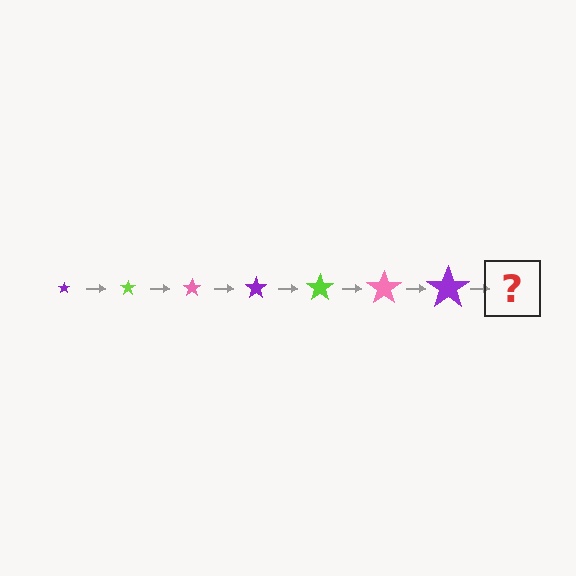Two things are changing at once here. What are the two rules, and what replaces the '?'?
The two rules are that the star grows larger each step and the color cycles through purple, lime, and pink. The '?' should be a lime star, larger than the previous one.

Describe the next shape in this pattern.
It should be a lime star, larger than the previous one.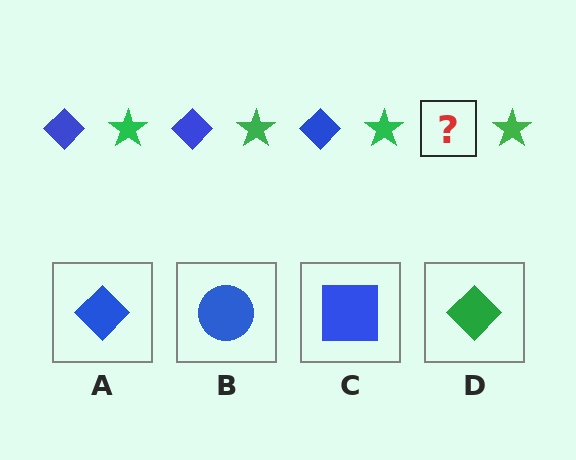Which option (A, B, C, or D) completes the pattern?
A.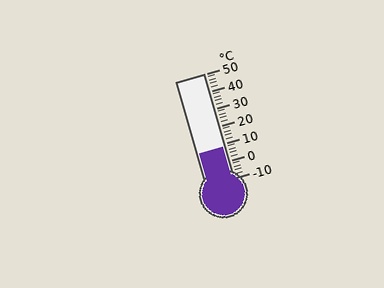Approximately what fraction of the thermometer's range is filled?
The thermometer is filled to approximately 30% of its range.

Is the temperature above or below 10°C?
The temperature is below 10°C.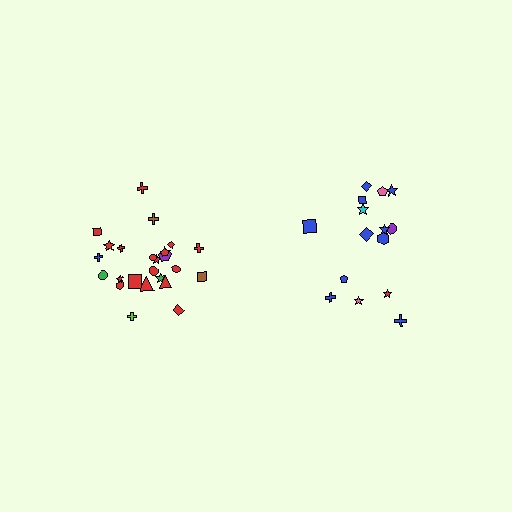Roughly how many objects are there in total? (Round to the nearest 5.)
Roughly 40 objects in total.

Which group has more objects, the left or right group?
The left group.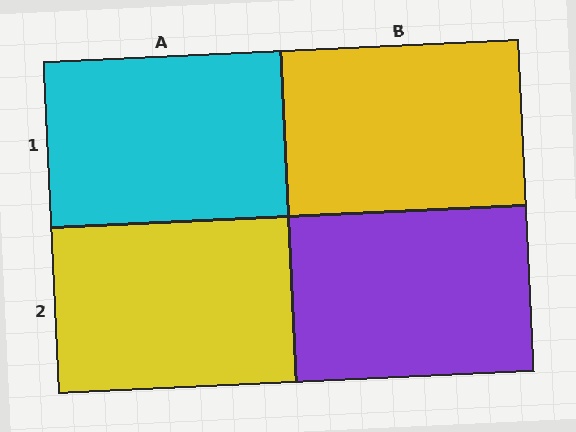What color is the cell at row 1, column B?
Yellow.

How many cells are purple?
1 cell is purple.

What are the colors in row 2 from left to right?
Yellow, purple.